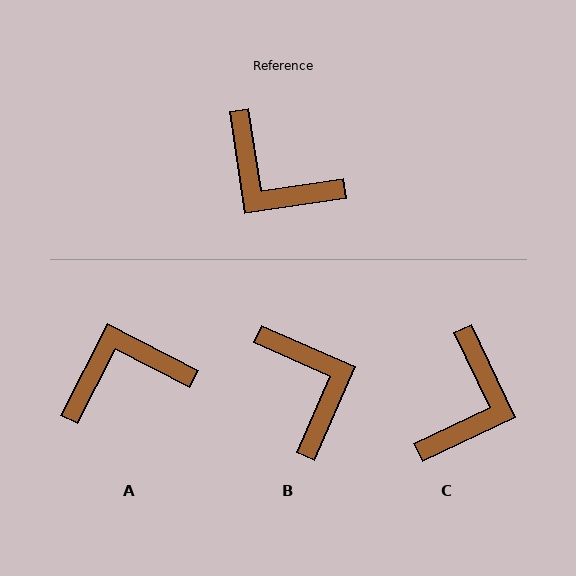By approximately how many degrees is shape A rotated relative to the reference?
Approximately 126 degrees clockwise.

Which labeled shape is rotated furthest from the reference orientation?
B, about 148 degrees away.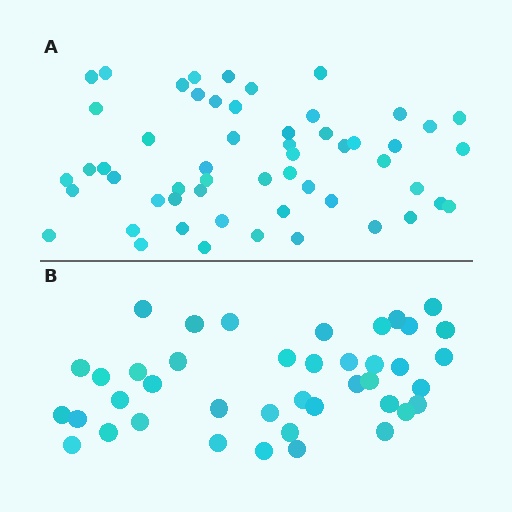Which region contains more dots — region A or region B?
Region A (the top region) has more dots.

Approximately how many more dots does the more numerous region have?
Region A has approximately 15 more dots than region B.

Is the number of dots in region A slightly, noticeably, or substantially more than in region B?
Region A has noticeably more, but not dramatically so. The ratio is roughly 1.3 to 1.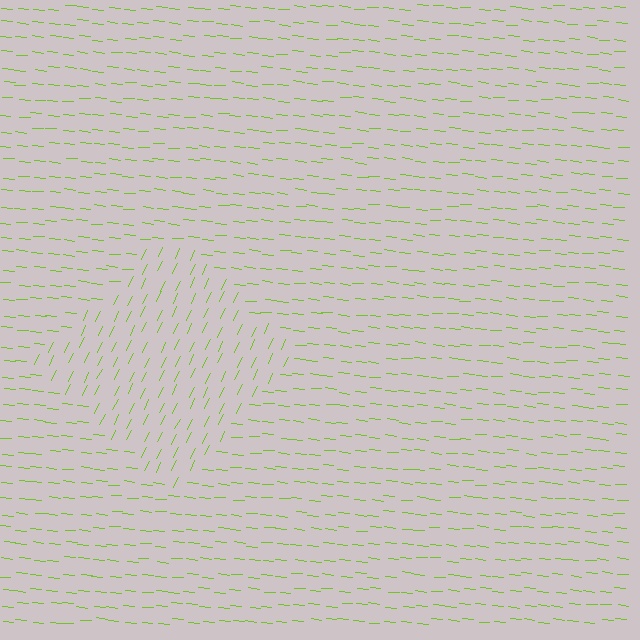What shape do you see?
I see a diamond.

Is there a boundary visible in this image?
Yes, there is a texture boundary formed by a change in line orientation.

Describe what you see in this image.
The image is filled with small lime line segments. A diamond region in the image has lines oriented differently from the surrounding lines, creating a visible texture boundary.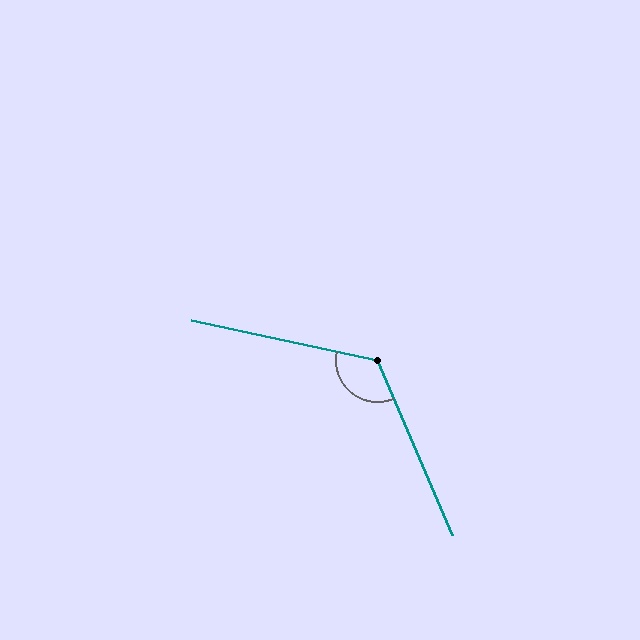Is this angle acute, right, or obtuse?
It is obtuse.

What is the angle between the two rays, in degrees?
Approximately 125 degrees.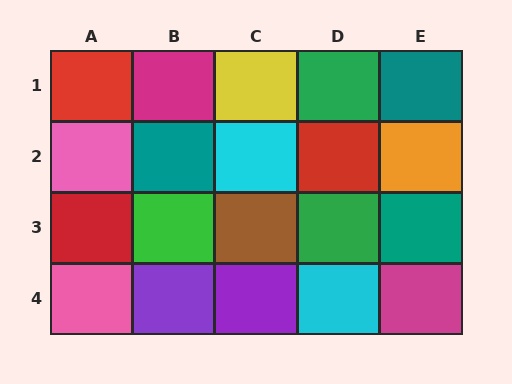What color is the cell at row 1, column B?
Magenta.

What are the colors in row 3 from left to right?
Red, green, brown, green, teal.